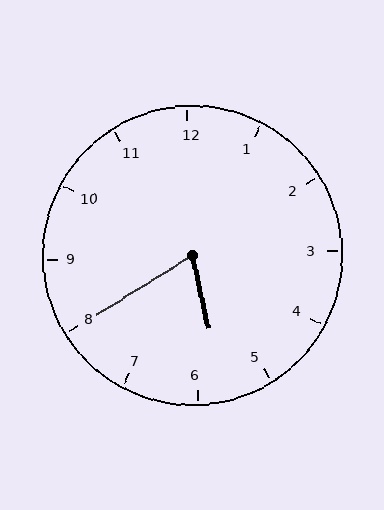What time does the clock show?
5:40.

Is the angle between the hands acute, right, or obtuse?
It is acute.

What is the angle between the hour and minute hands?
Approximately 70 degrees.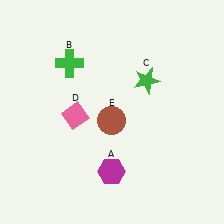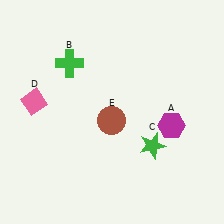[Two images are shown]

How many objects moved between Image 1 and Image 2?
3 objects moved between the two images.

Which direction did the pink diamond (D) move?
The pink diamond (D) moved left.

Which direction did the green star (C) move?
The green star (C) moved down.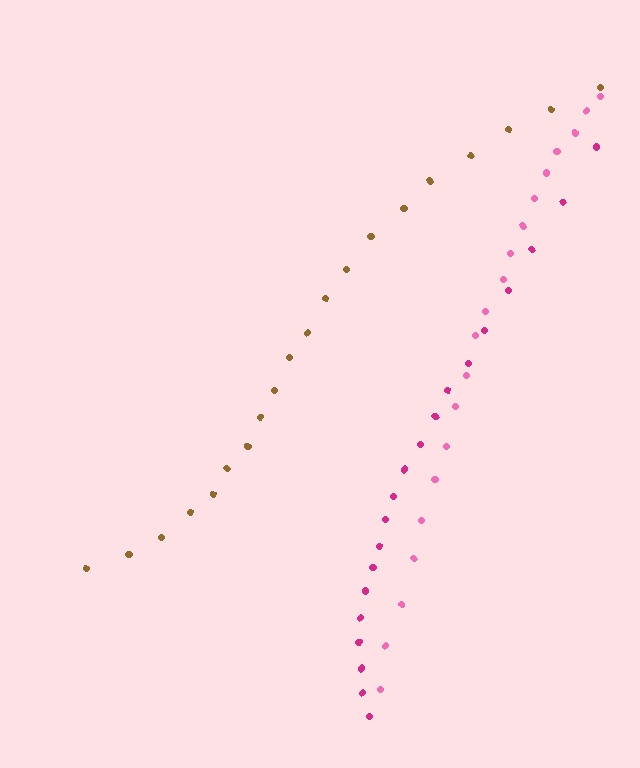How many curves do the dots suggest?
There are 3 distinct paths.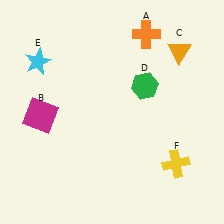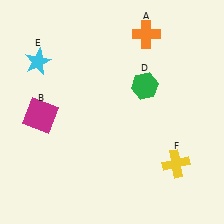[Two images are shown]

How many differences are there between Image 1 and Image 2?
There is 1 difference between the two images.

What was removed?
The orange triangle (C) was removed in Image 2.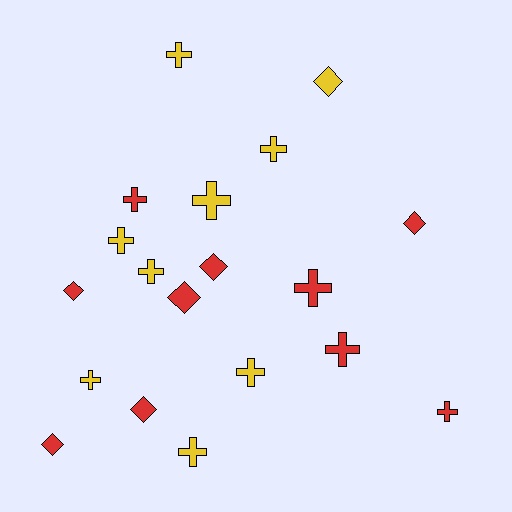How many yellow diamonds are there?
There is 1 yellow diamond.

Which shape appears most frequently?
Cross, with 12 objects.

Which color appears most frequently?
Red, with 10 objects.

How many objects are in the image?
There are 19 objects.